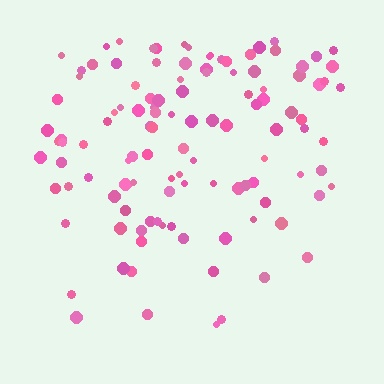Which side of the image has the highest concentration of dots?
The top.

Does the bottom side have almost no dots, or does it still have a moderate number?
Still a moderate number, just noticeably fewer than the top.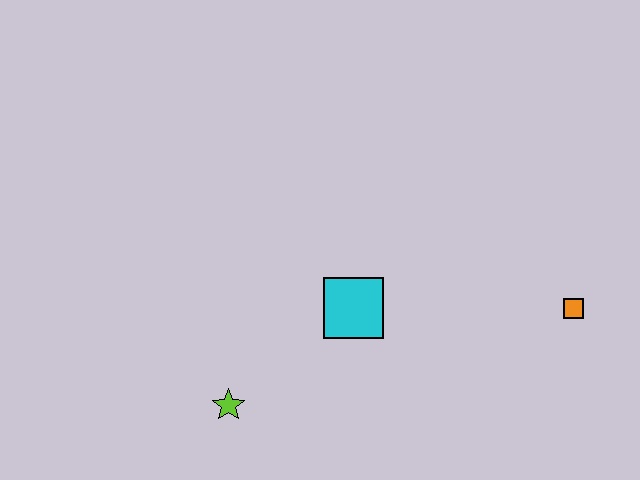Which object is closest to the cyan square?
The lime star is closest to the cyan square.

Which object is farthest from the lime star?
The orange square is farthest from the lime star.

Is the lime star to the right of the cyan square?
No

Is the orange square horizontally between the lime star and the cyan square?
No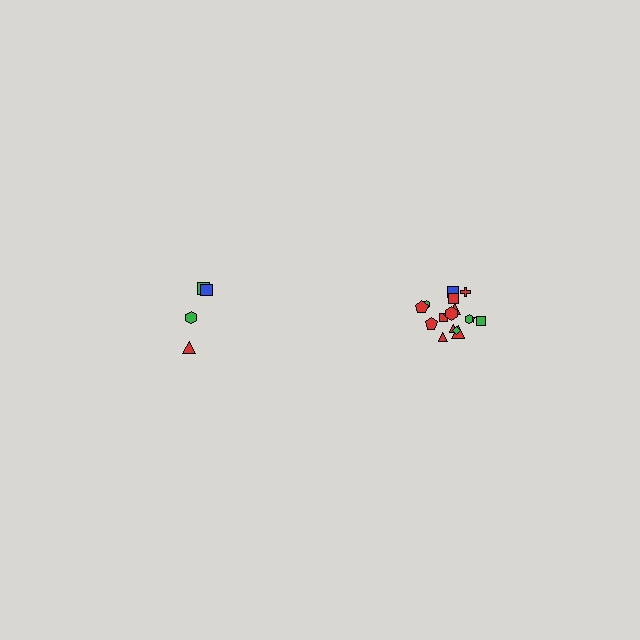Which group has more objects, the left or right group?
The right group.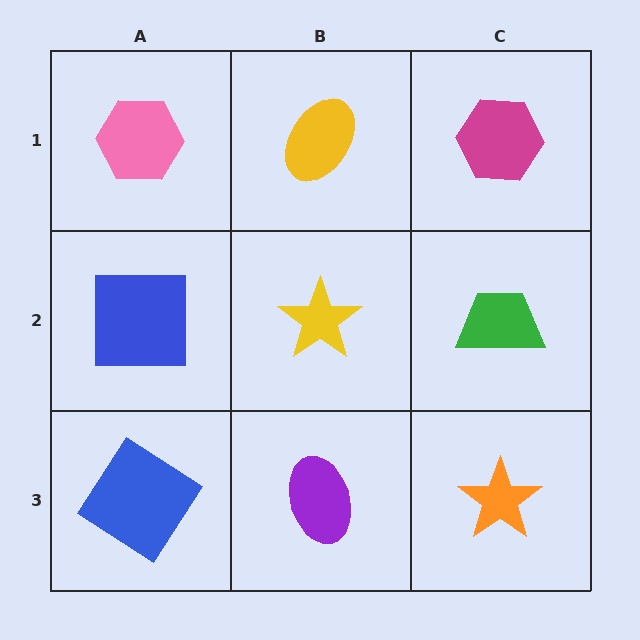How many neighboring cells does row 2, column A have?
3.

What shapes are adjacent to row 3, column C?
A green trapezoid (row 2, column C), a purple ellipse (row 3, column B).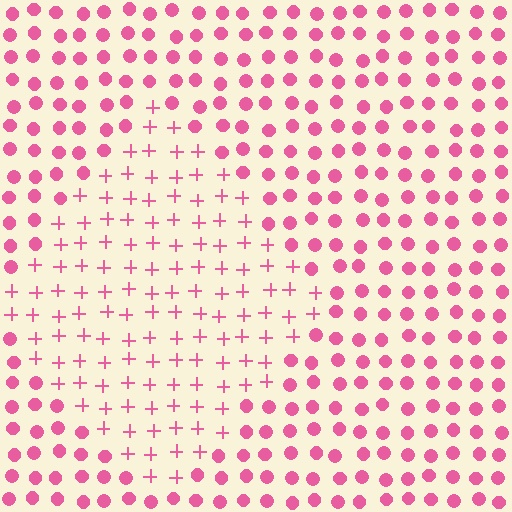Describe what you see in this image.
The image is filled with small pink elements arranged in a uniform grid. A diamond-shaped region contains plus signs, while the surrounding area contains circles. The boundary is defined purely by the change in element shape.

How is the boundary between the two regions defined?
The boundary is defined by a change in element shape: plus signs inside vs. circles outside. All elements share the same color and spacing.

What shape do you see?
I see a diamond.